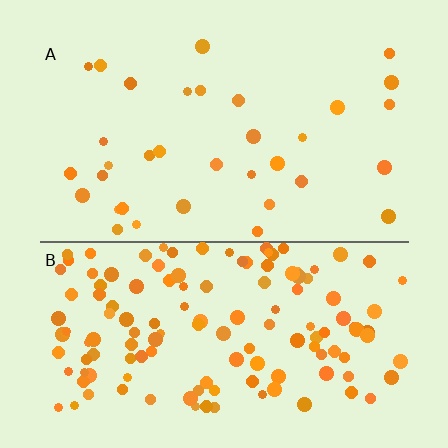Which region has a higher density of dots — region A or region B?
B (the bottom).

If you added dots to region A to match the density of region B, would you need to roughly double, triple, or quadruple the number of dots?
Approximately quadruple.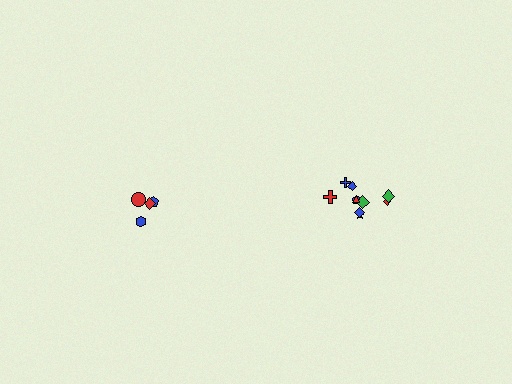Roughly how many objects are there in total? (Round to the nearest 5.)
Roughly 15 objects in total.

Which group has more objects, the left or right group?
The right group.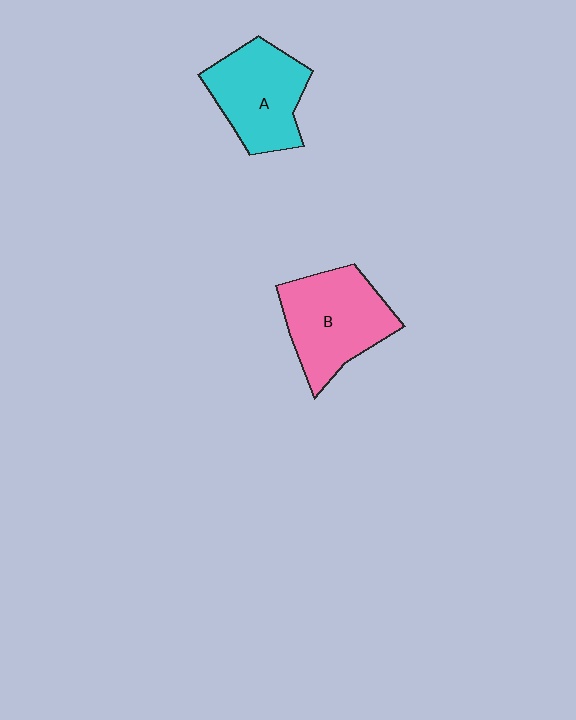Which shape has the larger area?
Shape B (pink).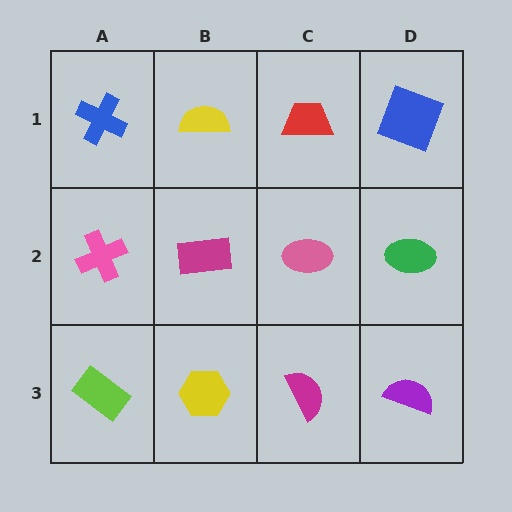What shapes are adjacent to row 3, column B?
A magenta rectangle (row 2, column B), a lime rectangle (row 3, column A), a magenta semicircle (row 3, column C).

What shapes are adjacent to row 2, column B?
A yellow semicircle (row 1, column B), a yellow hexagon (row 3, column B), a pink cross (row 2, column A), a pink ellipse (row 2, column C).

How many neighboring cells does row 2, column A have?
3.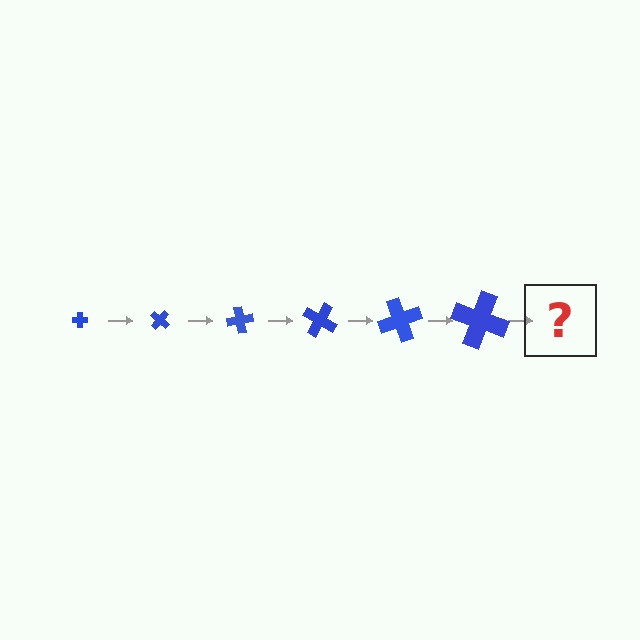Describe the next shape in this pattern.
It should be a cross, larger than the previous one and rotated 240 degrees from the start.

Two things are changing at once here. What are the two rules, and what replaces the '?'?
The two rules are that the cross grows larger each step and it rotates 40 degrees each step. The '?' should be a cross, larger than the previous one and rotated 240 degrees from the start.